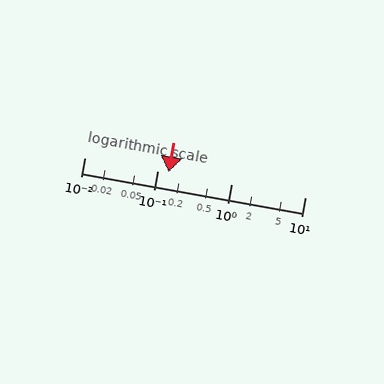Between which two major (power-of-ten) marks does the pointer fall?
The pointer is between 0.1 and 1.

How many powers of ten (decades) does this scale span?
The scale spans 3 decades, from 0.01 to 10.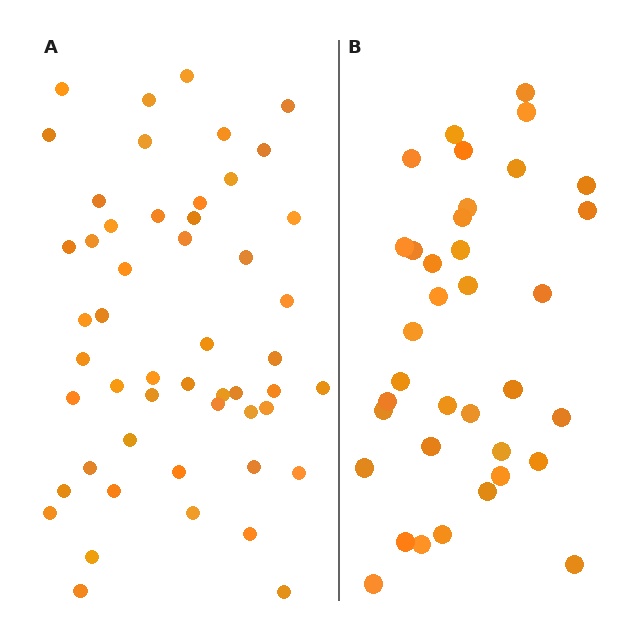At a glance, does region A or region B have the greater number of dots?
Region A (the left region) has more dots.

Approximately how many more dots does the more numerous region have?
Region A has approximately 15 more dots than region B.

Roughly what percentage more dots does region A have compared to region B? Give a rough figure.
About 40% more.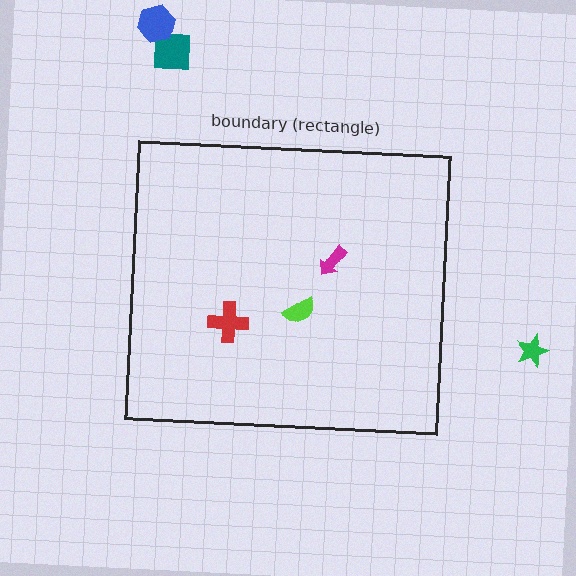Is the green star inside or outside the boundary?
Outside.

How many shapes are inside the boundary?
3 inside, 3 outside.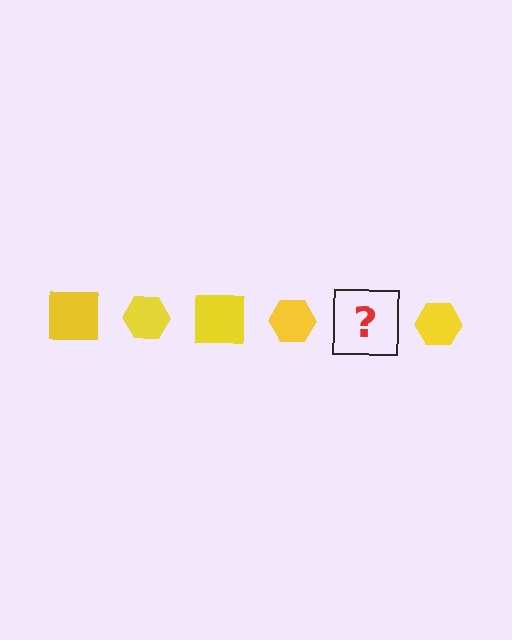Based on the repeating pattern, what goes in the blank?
The blank should be a yellow square.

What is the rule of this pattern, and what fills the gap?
The rule is that the pattern cycles through square, hexagon shapes in yellow. The gap should be filled with a yellow square.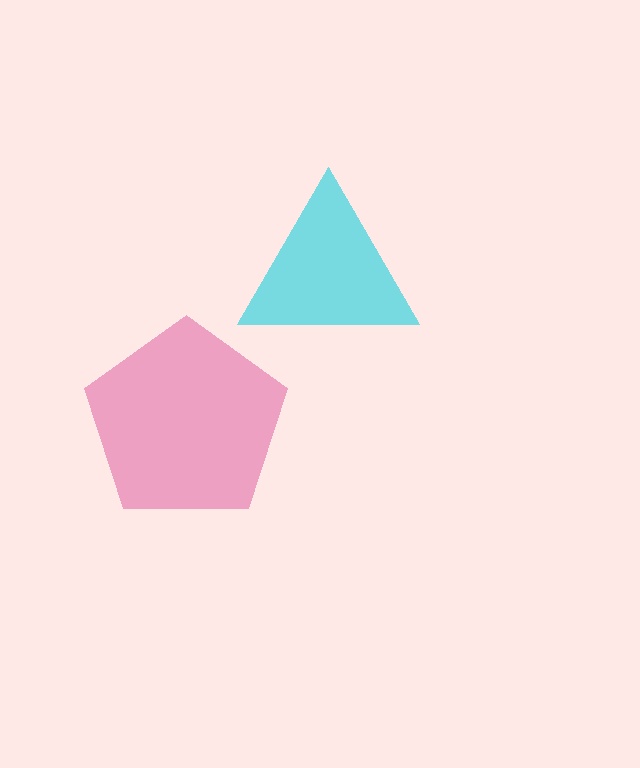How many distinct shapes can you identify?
There are 2 distinct shapes: a cyan triangle, a pink pentagon.